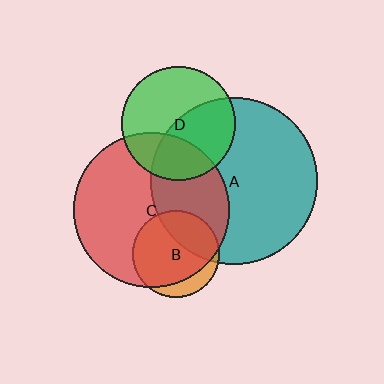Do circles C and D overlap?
Yes.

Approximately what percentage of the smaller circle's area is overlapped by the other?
Approximately 30%.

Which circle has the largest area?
Circle A (teal).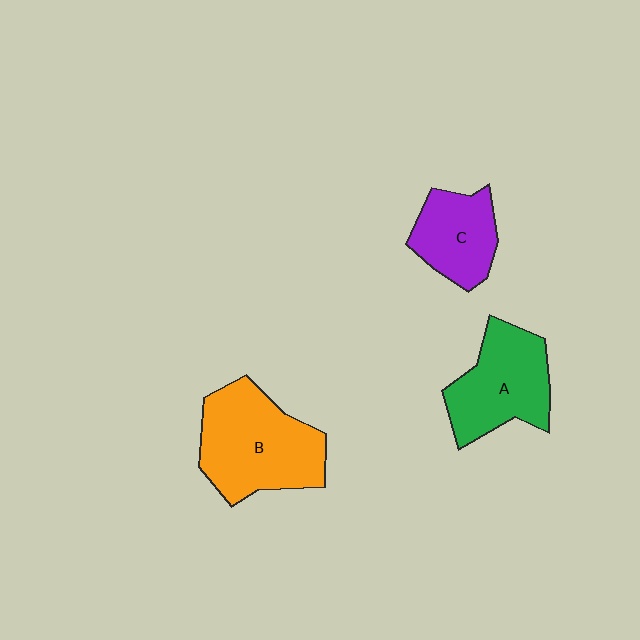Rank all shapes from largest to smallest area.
From largest to smallest: B (orange), A (green), C (purple).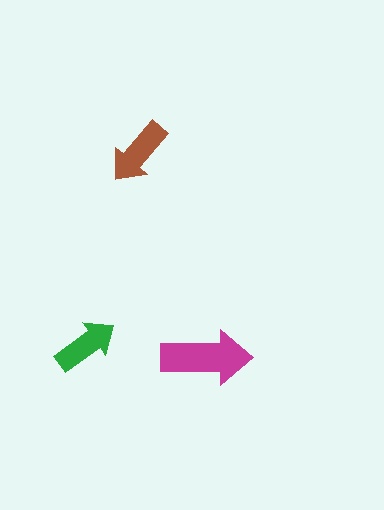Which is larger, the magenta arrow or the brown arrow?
The magenta one.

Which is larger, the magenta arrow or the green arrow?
The magenta one.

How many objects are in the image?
There are 3 objects in the image.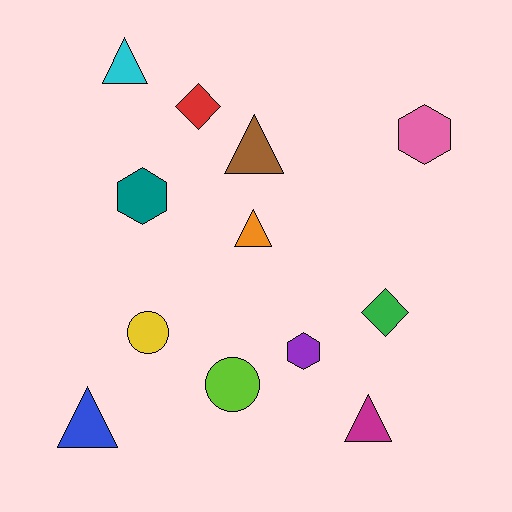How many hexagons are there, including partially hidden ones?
There are 3 hexagons.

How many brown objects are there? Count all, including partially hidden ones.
There is 1 brown object.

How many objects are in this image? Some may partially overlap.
There are 12 objects.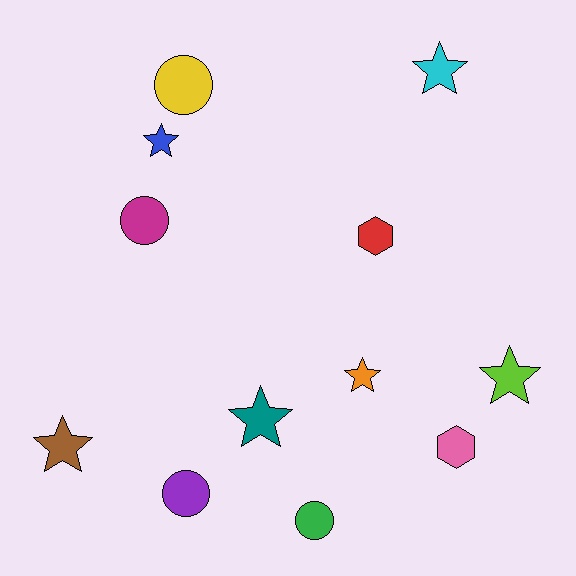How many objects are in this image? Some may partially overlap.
There are 12 objects.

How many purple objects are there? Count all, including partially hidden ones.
There is 1 purple object.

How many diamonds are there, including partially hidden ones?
There are no diamonds.